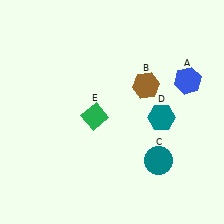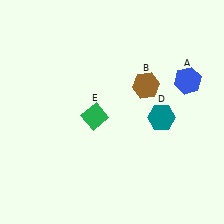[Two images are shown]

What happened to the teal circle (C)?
The teal circle (C) was removed in Image 2. It was in the bottom-right area of Image 1.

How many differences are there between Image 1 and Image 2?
There is 1 difference between the two images.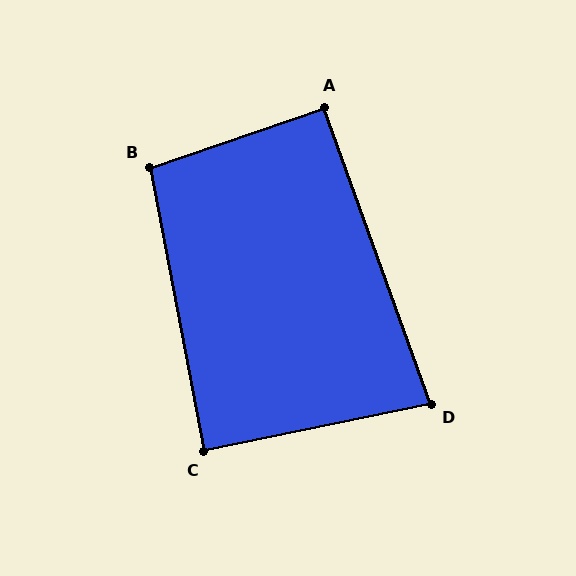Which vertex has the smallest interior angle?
D, at approximately 82 degrees.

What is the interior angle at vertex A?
Approximately 91 degrees (approximately right).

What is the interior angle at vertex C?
Approximately 89 degrees (approximately right).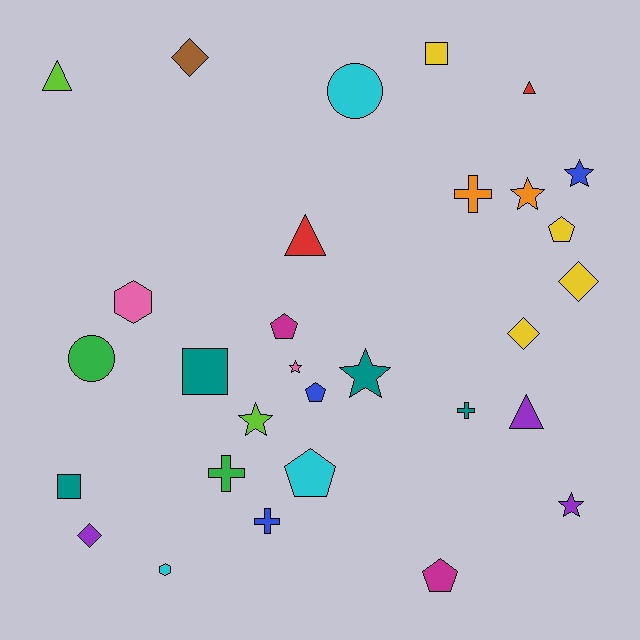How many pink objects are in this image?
There are 2 pink objects.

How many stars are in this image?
There are 6 stars.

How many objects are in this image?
There are 30 objects.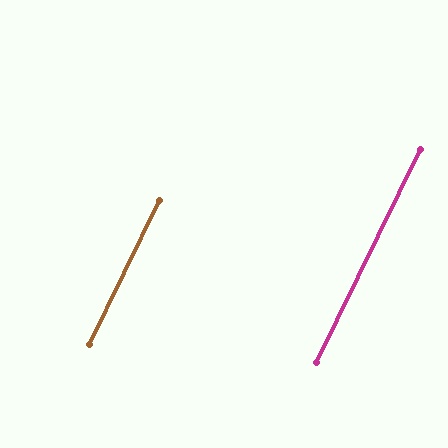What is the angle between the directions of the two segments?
Approximately 0 degrees.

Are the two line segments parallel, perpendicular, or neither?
Parallel — their directions differ by only 0.1°.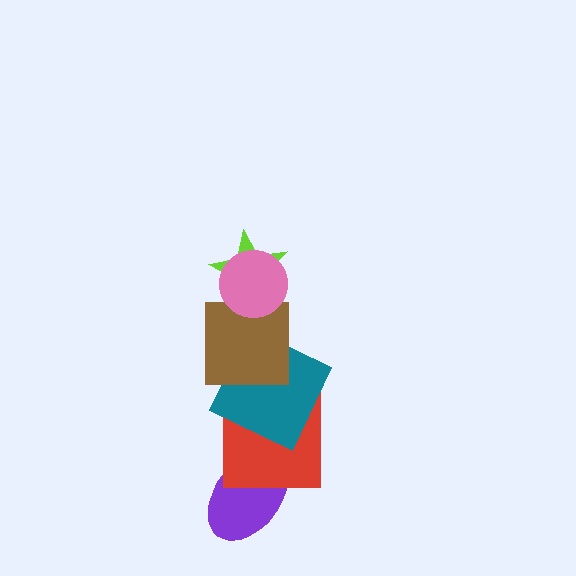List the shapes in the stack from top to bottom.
From top to bottom: the pink circle, the lime star, the brown square, the teal square, the red square, the purple ellipse.